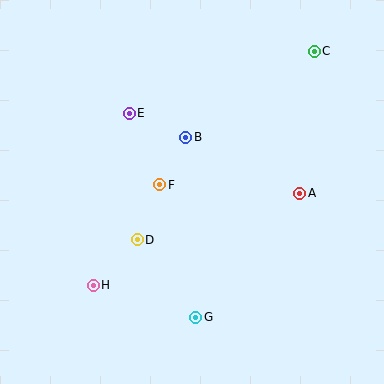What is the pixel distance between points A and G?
The distance between A and G is 162 pixels.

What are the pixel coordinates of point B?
Point B is at (186, 137).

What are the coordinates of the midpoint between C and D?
The midpoint between C and D is at (226, 146).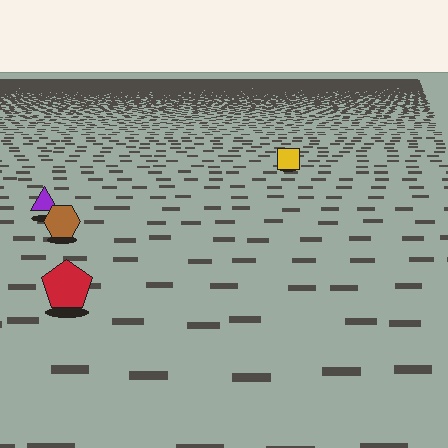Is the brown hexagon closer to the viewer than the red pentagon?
No. The red pentagon is closer — you can tell from the texture gradient: the ground texture is coarser near it.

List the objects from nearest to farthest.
From nearest to farthest: the red pentagon, the brown hexagon, the purple triangle, the yellow square.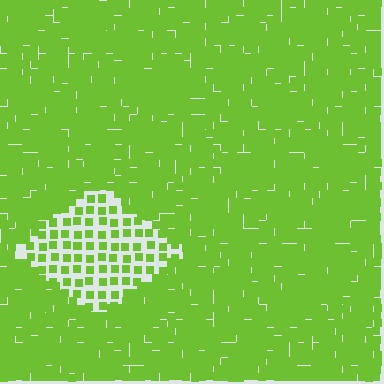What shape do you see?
I see a diamond.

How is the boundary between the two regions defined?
The boundary is defined by a change in element density (approximately 2.5x ratio). All elements are the same color, size, and shape.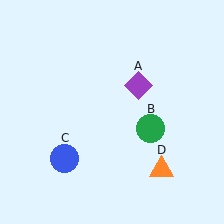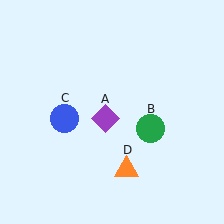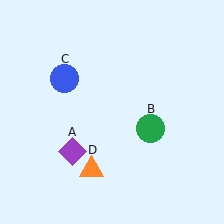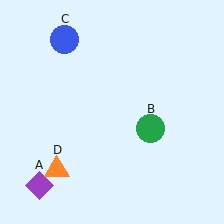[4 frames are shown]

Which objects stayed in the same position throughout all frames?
Green circle (object B) remained stationary.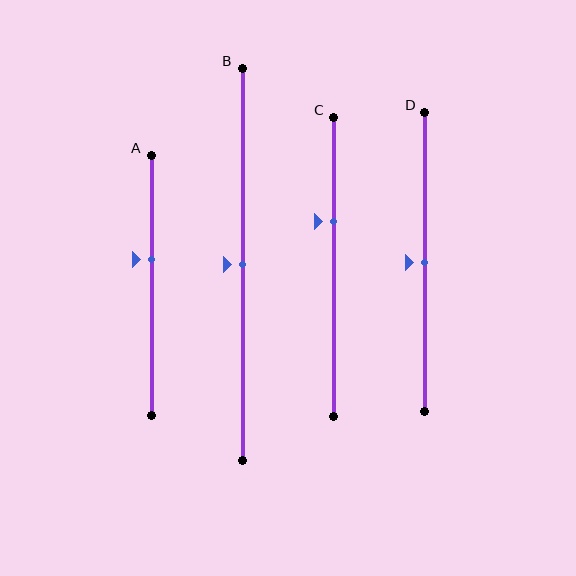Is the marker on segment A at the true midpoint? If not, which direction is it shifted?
No, the marker on segment A is shifted upward by about 10% of the segment length.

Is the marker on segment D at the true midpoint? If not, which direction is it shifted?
Yes, the marker on segment D is at the true midpoint.